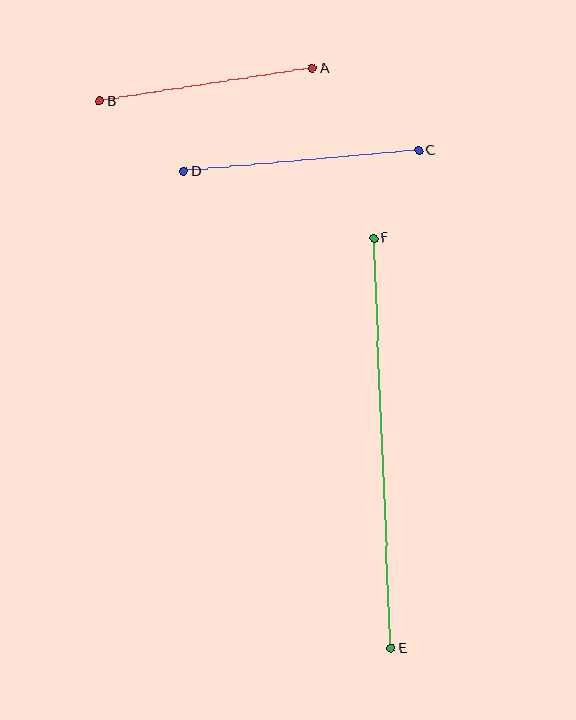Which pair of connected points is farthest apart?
Points E and F are farthest apart.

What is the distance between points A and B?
The distance is approximately 216 pixels.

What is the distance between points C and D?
The distance is approximately 236 pixels.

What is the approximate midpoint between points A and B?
The midpoint is at approximately (206, 85) pixels.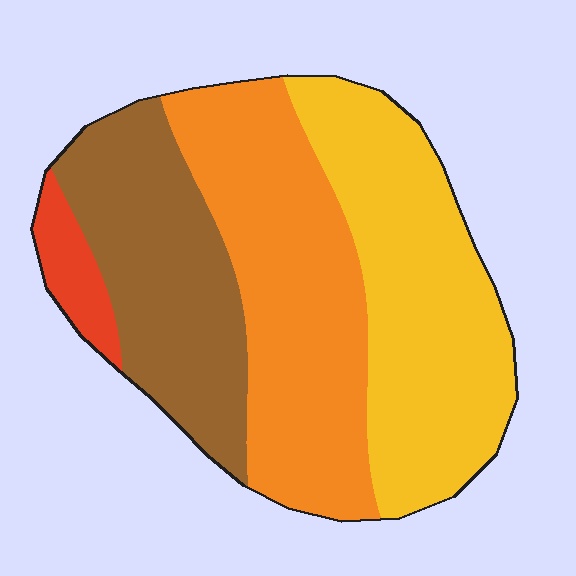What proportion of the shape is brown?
Brown takes up between a quarter and a half of the shape.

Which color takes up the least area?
Red, at roughly 5%.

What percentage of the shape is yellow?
Yellow covers roughly 35% of the shape.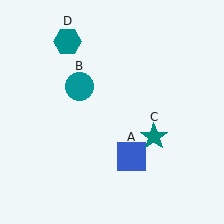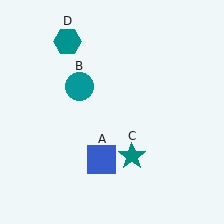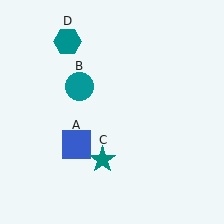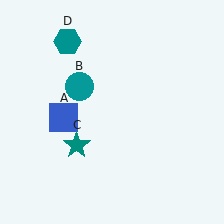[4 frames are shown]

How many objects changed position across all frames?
2 objects changed position: blue square (object A), teal star (object C).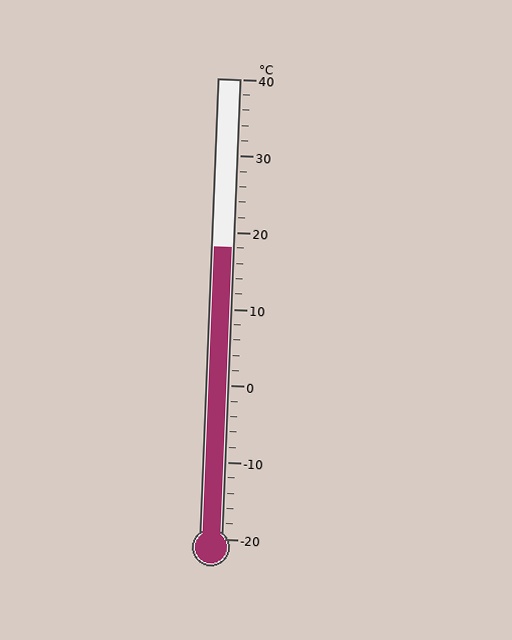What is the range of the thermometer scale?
The thermometer scale ranges from -20°C to 40°C.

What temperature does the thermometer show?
The thermometer shows approximately 18°C.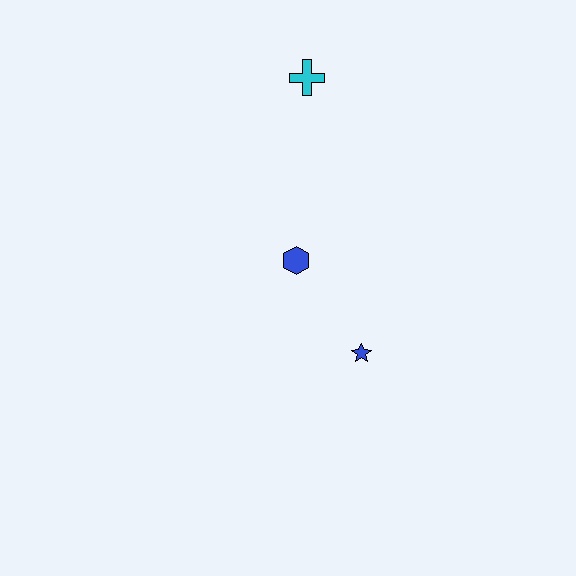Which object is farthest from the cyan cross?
The blue star is farthest from the cyan cross.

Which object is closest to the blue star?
The blue hexagon is closest to the blue star.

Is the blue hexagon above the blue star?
Yes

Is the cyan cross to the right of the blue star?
No